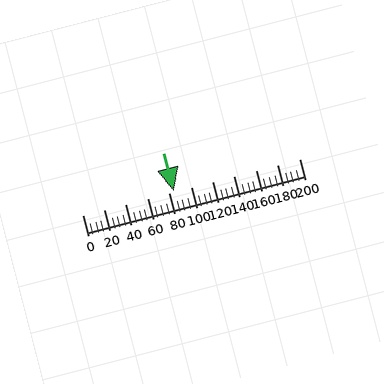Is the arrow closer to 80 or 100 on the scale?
The arrow is closer to 80.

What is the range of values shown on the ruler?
The ruler shows values from 0 to 200.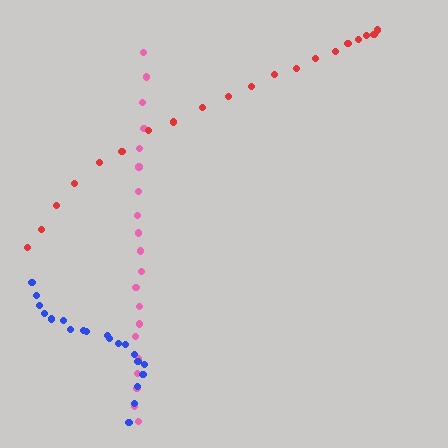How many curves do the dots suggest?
There are 3 distinct paths.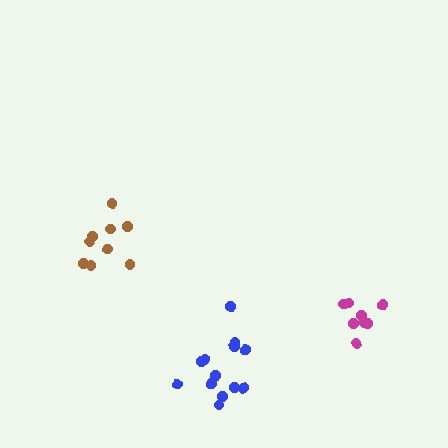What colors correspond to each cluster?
The clusters are colored: brown, magenta, blue.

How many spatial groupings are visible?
There are 3 spatial groupings.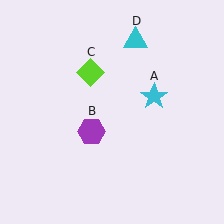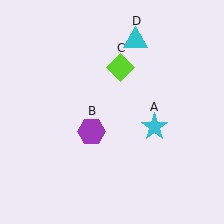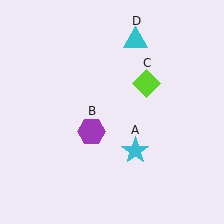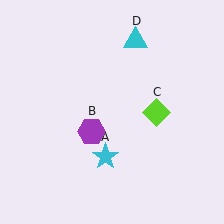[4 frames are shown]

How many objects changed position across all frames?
2 objects changed position: cyan star (object A), lime diamond (object C).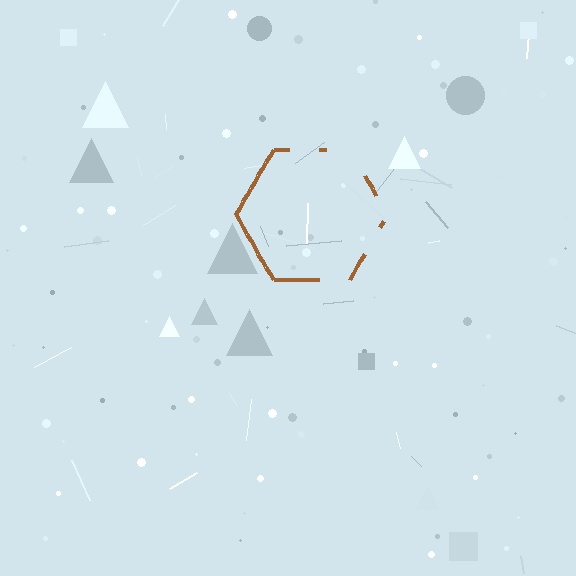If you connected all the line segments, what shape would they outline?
They would outline a hexagon.